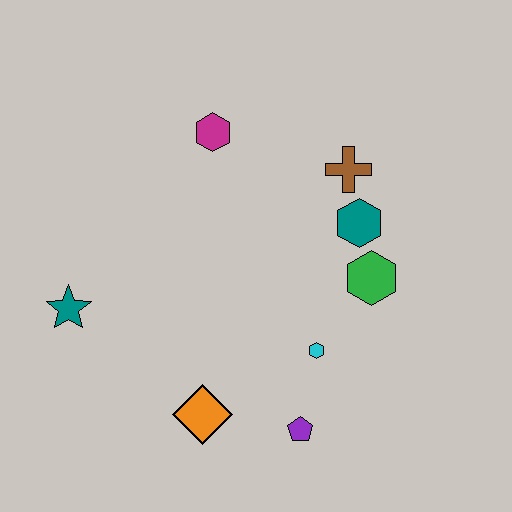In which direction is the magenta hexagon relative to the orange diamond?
The magenta hexagon is above the orange diamond.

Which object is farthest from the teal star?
The brown cross is farthest from the teal star.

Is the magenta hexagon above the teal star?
Yes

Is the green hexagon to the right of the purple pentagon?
Yes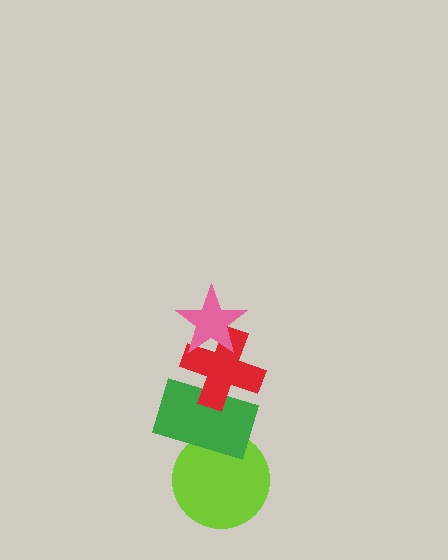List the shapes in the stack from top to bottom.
From top to bottom: the pink star, the red cross, the green rectangle, the lime circle.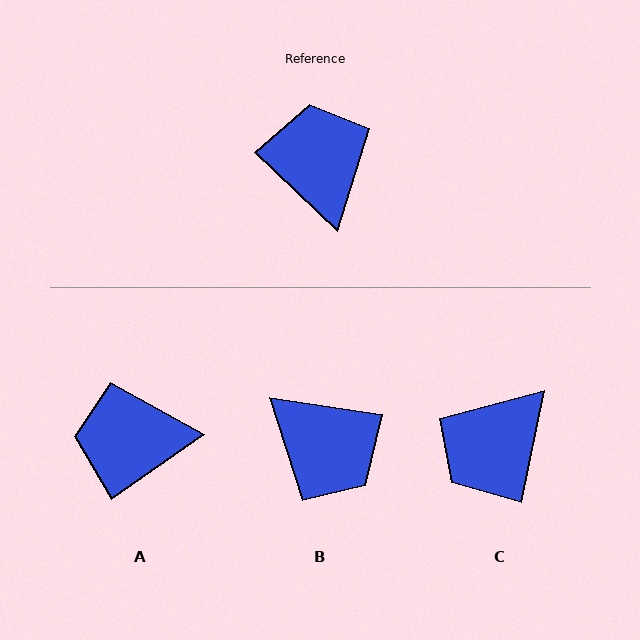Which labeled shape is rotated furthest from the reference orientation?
B, about 145 degrees away.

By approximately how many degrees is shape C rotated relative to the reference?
Approximately 122 degrees counter-clockwise.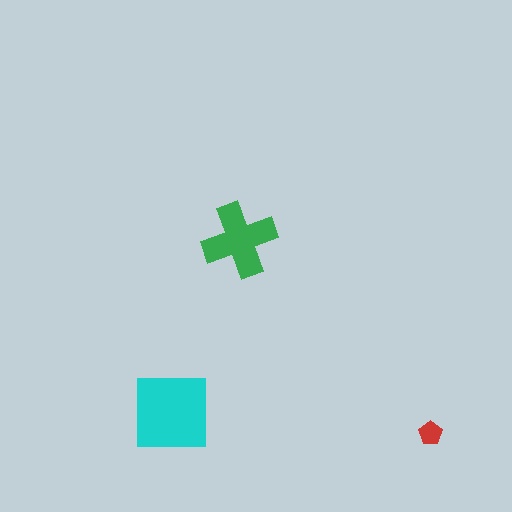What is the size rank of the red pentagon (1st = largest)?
3rd.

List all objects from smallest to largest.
The red pentagon, the green cross, the cyan square.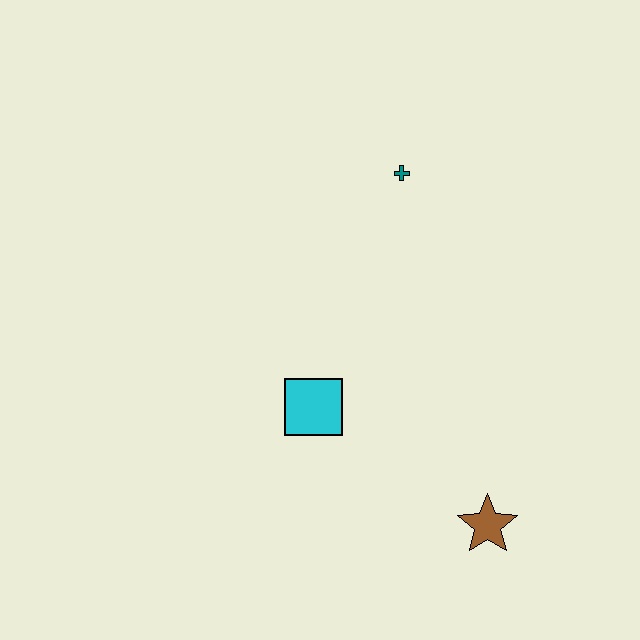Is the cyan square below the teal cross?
Yes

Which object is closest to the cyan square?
The brown star is closest to the cyan square.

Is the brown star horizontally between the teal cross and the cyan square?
No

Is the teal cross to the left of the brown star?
Yes